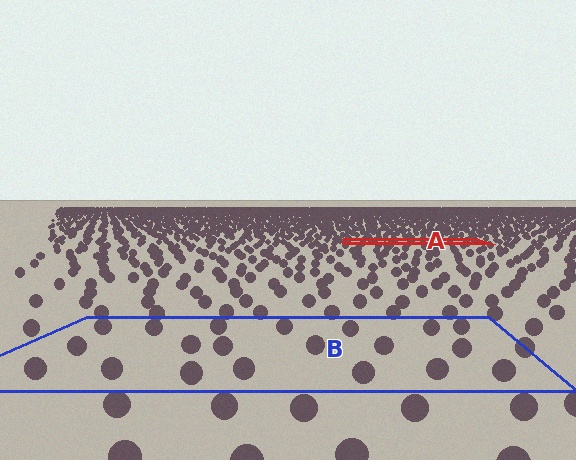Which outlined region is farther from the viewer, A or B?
Region A is farther from the viewer — the texture elements inside it appear smaller and more densely packed.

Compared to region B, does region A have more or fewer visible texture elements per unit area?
Region A has more texture elements per unit area — they are packed more densely because it is farther away.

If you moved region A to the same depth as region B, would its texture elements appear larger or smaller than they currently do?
They would appear larger. At a closer depth, the same texture elements are projected at a bigger on-screen size.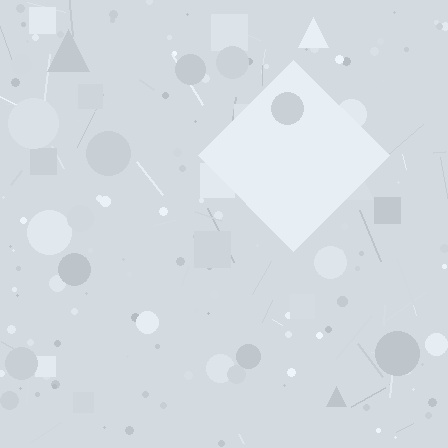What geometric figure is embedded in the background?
A diamond is embedded in the background.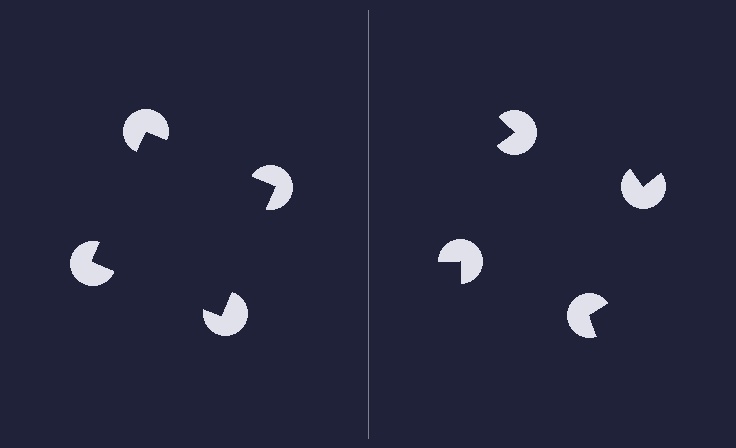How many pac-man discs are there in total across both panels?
8 — 4 on each side.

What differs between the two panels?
The pac-man discs are positioned identically on both sides; only the wedge orientations differ. On the left they align to a square; on the right they are misaligned.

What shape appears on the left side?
An illusory square.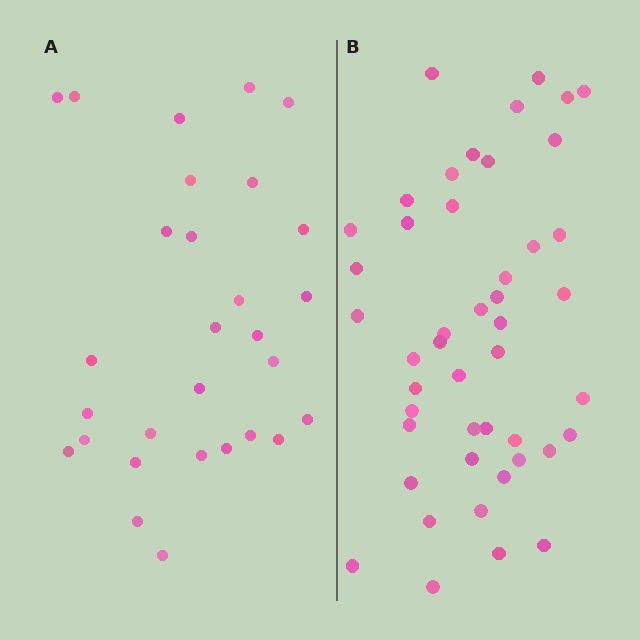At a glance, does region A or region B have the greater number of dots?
Region B (the right region) has more dots.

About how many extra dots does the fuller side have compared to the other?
Region B has approximately 15 more dots than region A.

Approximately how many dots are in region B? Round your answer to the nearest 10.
About 50 dots. (The exact count is 46, which rounds to 50.)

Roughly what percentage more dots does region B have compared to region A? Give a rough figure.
About 60% more.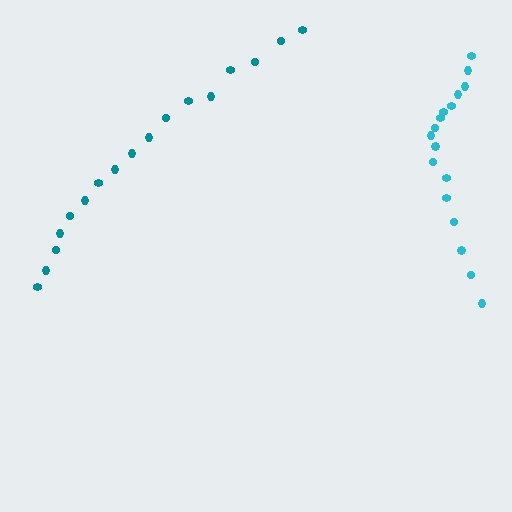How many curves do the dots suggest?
There are 2 distinct paths.